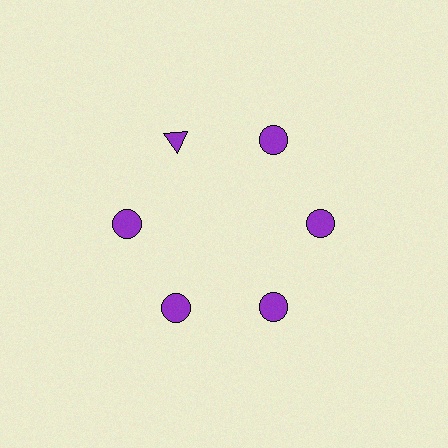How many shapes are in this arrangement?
There are 6 shapes arranged in a ring pattern.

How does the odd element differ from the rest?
It has a different shape: triangle instead of circle.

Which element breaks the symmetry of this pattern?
The purple triangle at roughly the 11 o'clock position breaks the symmetry. All other shapes are purple circles.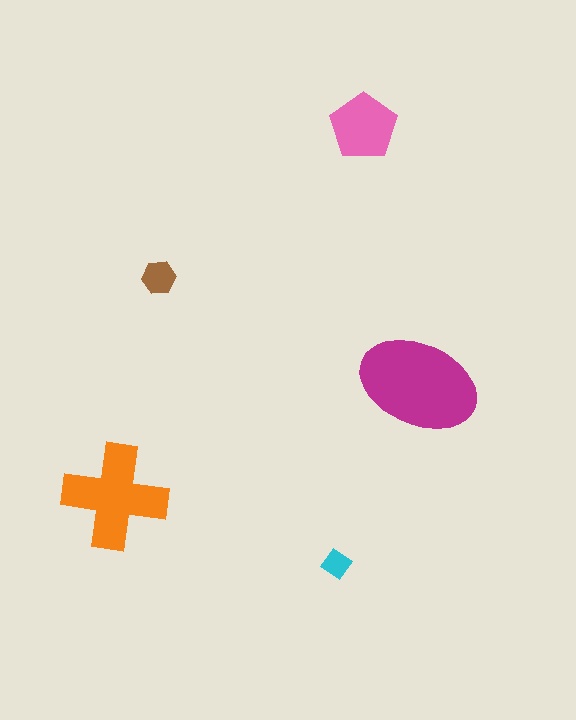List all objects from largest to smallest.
The magenta ellipse, the orange cross, the pink pentagon, the brown hexagon, the cyan diamond.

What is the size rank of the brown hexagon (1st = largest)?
4th.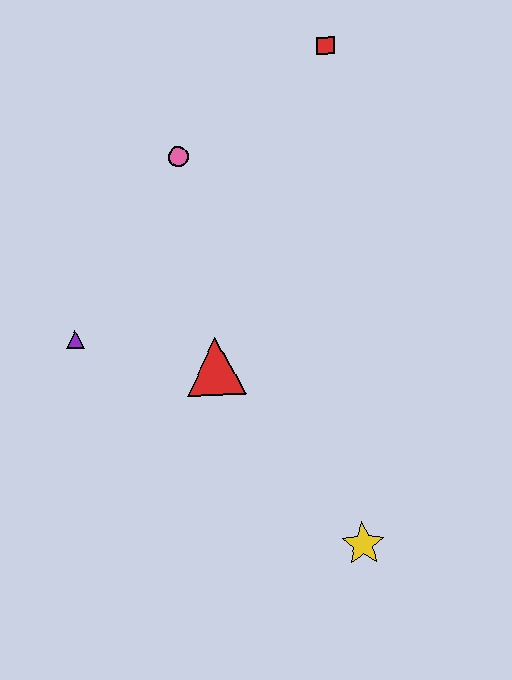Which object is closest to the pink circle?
The red square is closest to the pink circle.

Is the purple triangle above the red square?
No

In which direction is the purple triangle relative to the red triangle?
The purple triangle is to the left of the red triangle.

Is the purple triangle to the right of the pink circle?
No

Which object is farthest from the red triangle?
The red square is farthest from the red triangle.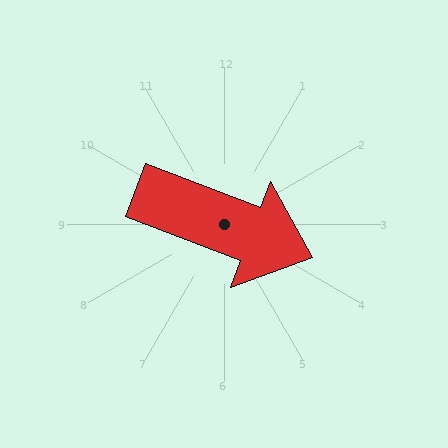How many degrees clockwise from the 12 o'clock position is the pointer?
Approximately 111 degrees.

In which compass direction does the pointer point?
East.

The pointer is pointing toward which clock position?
Roughly 4 o'clock.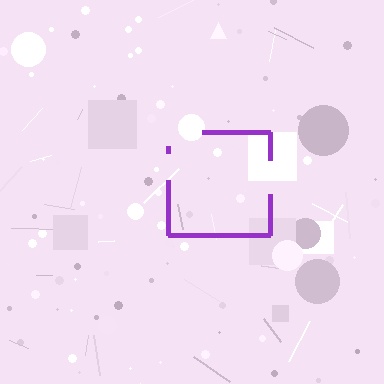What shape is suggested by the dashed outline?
The dashed outline suggests a square.